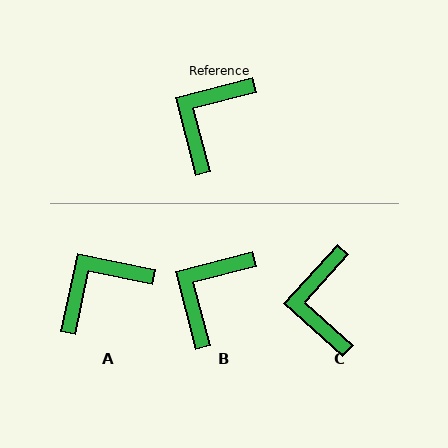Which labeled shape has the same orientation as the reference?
B.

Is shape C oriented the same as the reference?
No, it is off by about 34 degrees.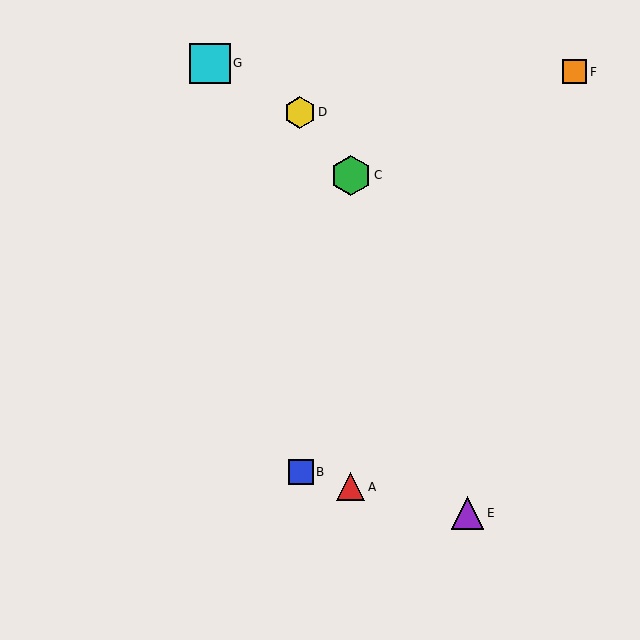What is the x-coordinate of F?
Object F is at x≈575.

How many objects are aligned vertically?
2 objects (A, C) are aligned vertically.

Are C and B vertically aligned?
No, C is at x≈351 and B is at x≈301.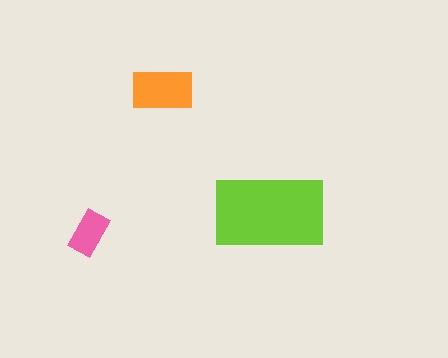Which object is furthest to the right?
The lime rectangle is rightmost.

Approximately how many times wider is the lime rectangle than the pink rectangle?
About 2.5 times wider.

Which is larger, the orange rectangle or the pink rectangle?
The orange one.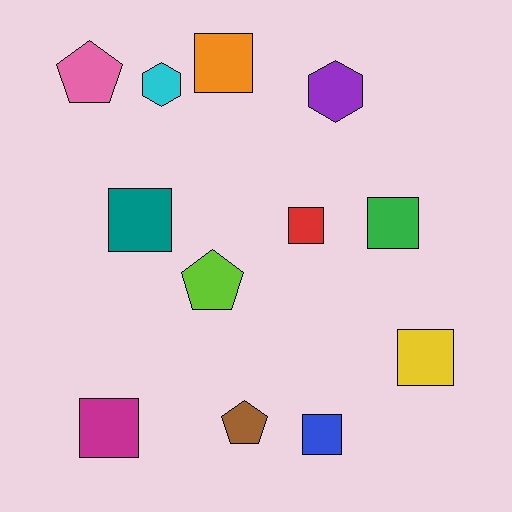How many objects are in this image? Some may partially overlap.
There are 12 objects.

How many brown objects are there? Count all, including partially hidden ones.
There is 1 brown object.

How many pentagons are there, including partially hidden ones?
There are 3 pentagons.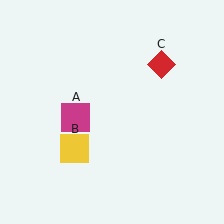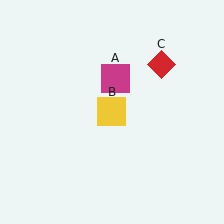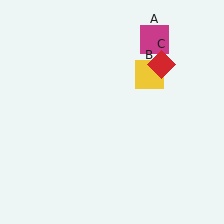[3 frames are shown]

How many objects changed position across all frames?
2 objects changed position: magenta square (object A), yellow square (object B).